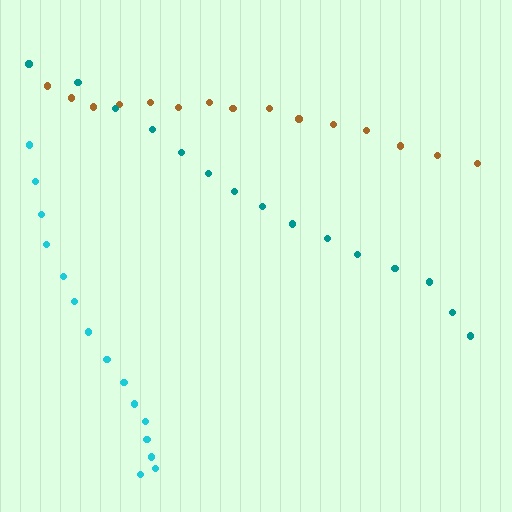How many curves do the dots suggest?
There are 3 distinct paths.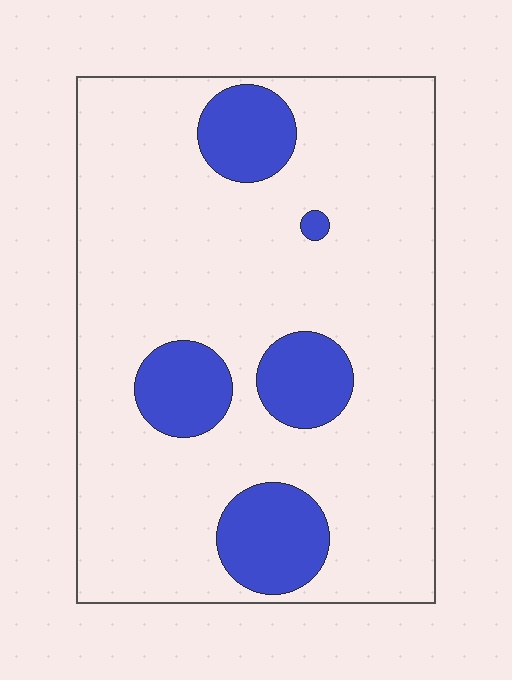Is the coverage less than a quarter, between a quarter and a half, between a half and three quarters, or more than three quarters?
Less than a quarter.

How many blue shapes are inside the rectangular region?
5.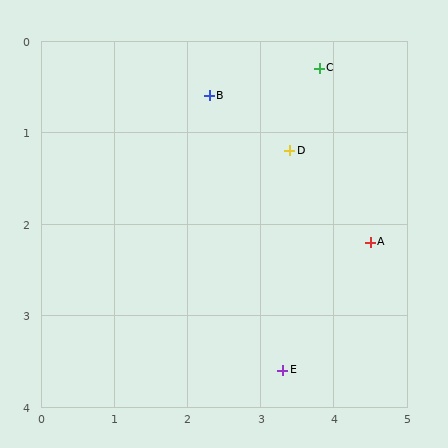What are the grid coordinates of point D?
Point D is at approximately (3.4, 1.2).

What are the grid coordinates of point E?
Point E is at approximately (3.3, 3.6).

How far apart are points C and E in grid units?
Points C and E are about 3.3 grid units apart.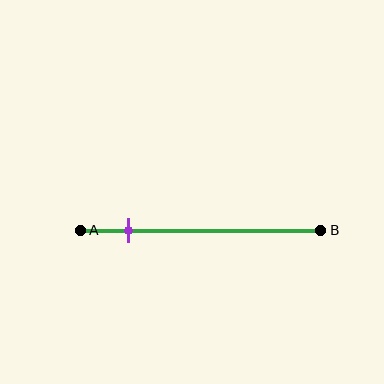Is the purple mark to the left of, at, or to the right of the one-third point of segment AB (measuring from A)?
The purple mark is to the left of the one-third point of segment AB.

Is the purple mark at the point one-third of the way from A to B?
No, the mark is at about 20% from A, not at the 33% one-third point.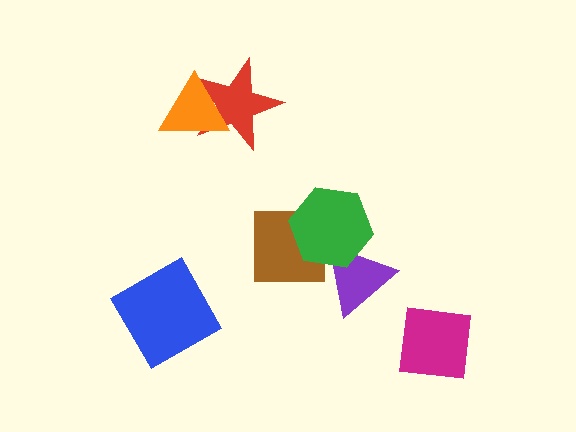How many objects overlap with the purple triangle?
1 object overlaps with the purple triangle.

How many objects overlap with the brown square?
1 object overlaps with the brown square.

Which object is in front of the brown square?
The green hexagon is in front of the brown square.